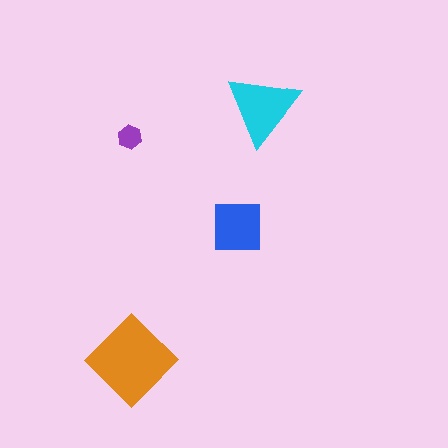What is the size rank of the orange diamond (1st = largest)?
1st.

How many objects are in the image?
There are 4 objects in the image.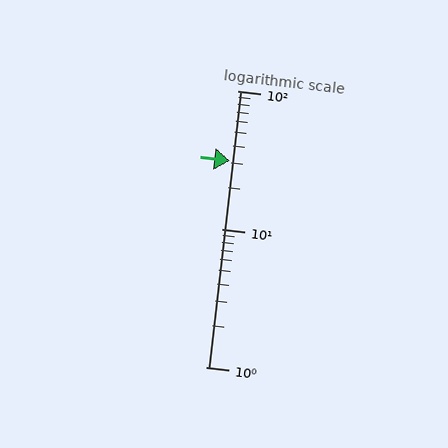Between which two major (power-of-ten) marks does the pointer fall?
The pointer is between 10 and 100.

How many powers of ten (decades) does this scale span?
The scale spans 2 decades, from 1 to 100.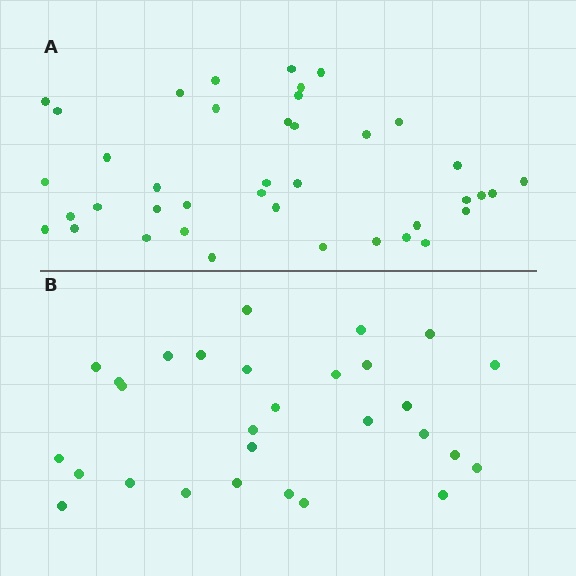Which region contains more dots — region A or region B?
Region A (the top region) has more dots.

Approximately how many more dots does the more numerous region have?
Region A has roughly 12 or so more dots than region B.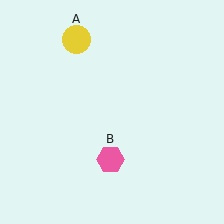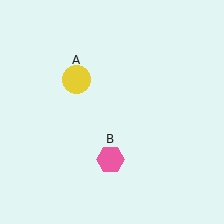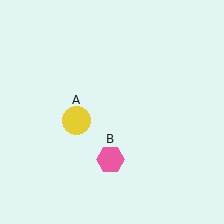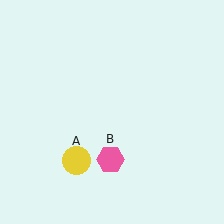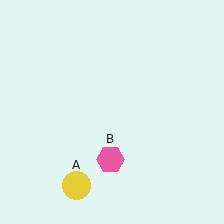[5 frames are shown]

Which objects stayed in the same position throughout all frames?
Pink hexagon (object B) remained stationary.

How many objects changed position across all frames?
1 object changed position: yellow circle (object A).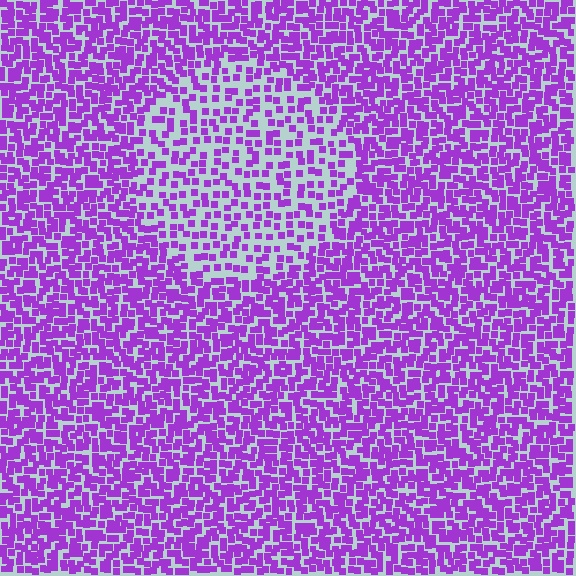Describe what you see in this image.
The image contains small purple elements arranged at two different densities. A circle-shaped region is visible where the elements are less densely packed than the surrounding area.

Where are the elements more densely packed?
The elements are more densely packed outside the circle boundary.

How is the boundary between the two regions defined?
The boundary is defined by a change in element density (approximately 1.9x ratio). All elements are the same color, size, and shape.